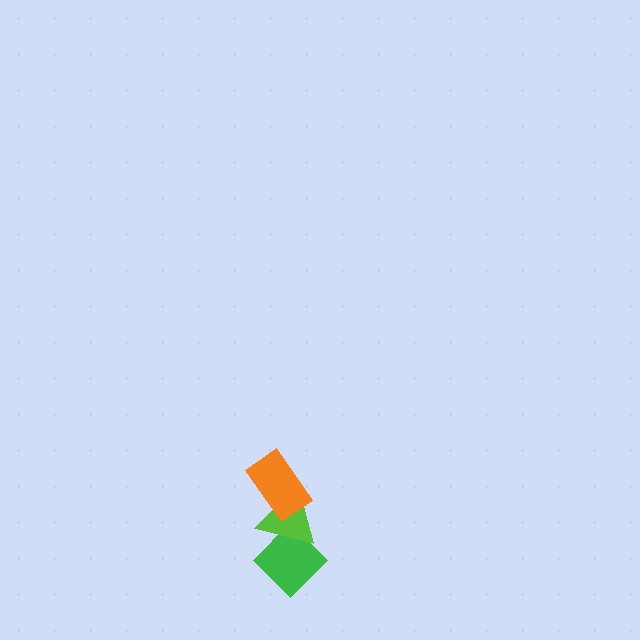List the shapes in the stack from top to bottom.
From top to bottom: the orange rectangle, the lime triangle, the green diamond.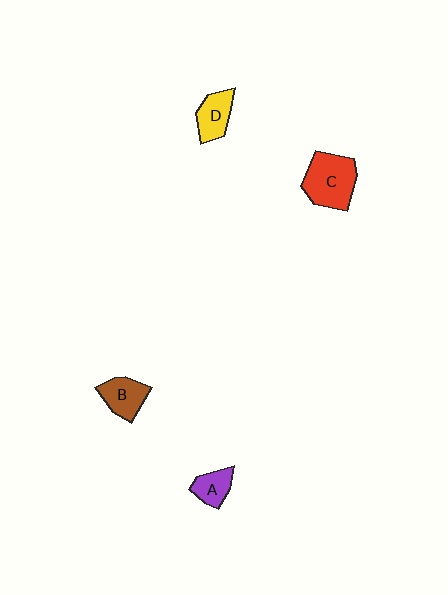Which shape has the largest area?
Shape C (red).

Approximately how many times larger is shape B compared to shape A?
Approximately 1.3 times.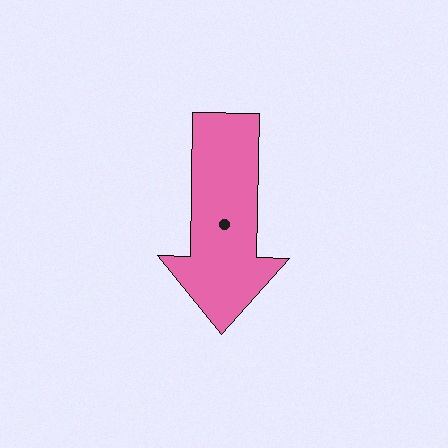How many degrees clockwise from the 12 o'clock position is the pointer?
Approximately 181 degrees.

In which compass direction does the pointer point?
South.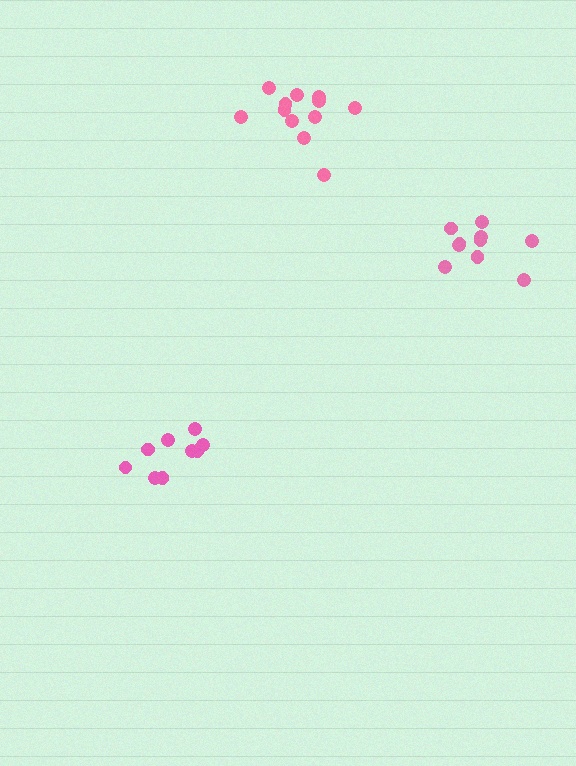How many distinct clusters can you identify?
There are 3 distinct clusters.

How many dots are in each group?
Group 1: 10 dots, Group 2: 12 dots, Group 3: 9 dots (31 total).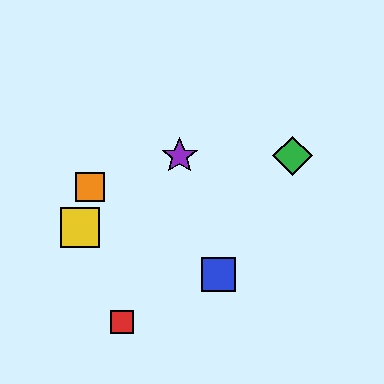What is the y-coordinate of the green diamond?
The green diamond is at y≈156.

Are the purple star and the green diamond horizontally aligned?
Yes, both are at y≈156.